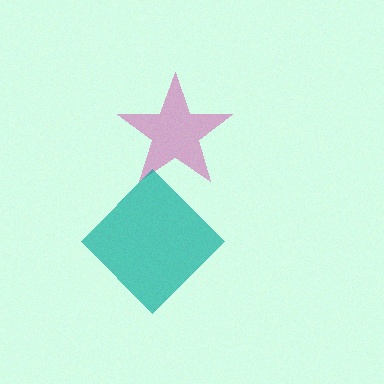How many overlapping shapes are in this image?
There are 2 overlapping shapes in the image.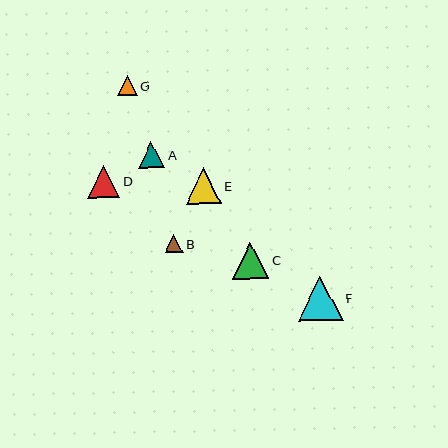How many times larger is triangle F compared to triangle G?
Triangle F is approximately 2.2 times the size of triangle G.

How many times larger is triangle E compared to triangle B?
Triangle E is approximately 2.0 times the size of triangle B.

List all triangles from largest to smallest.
From largest to smallest: F, C, E, D, A, G, B.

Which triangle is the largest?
Triangle F is the largest with a size of approximately 44 pixels.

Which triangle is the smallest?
Triangle B is the smallest with a size of approximately 18 pixels.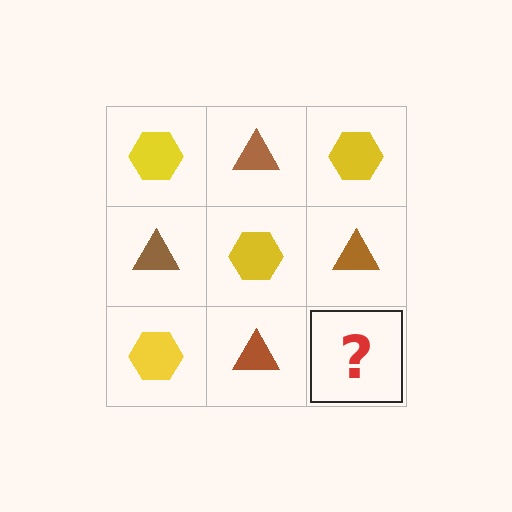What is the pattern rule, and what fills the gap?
The rule is that it alternates yellow hexagon and brown triangle in a checkerboard pattern. The gap should be filled with a yellow hexagon.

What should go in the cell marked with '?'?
The missing cell should contain a yellow hexagon.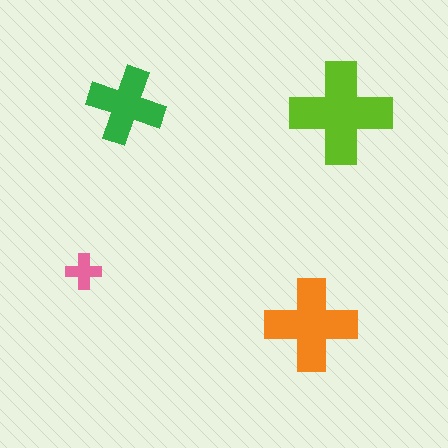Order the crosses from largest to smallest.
the lime one, the orange one, the green one, the pink one.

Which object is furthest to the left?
The pink cross is leftmost.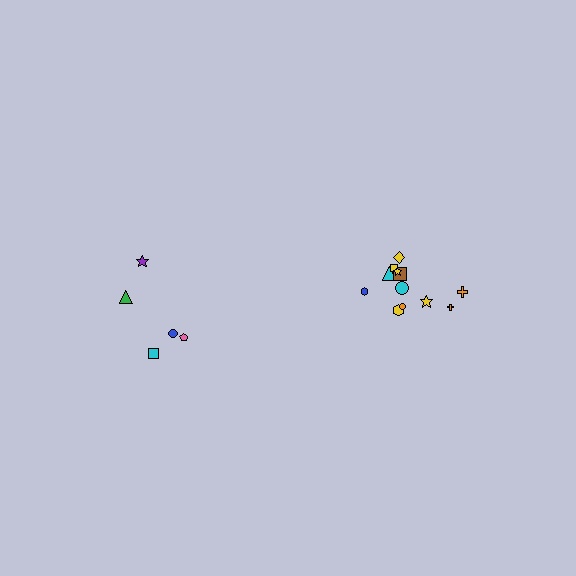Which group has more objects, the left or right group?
The right group.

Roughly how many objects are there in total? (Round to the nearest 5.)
Roughly 15 objects in total.